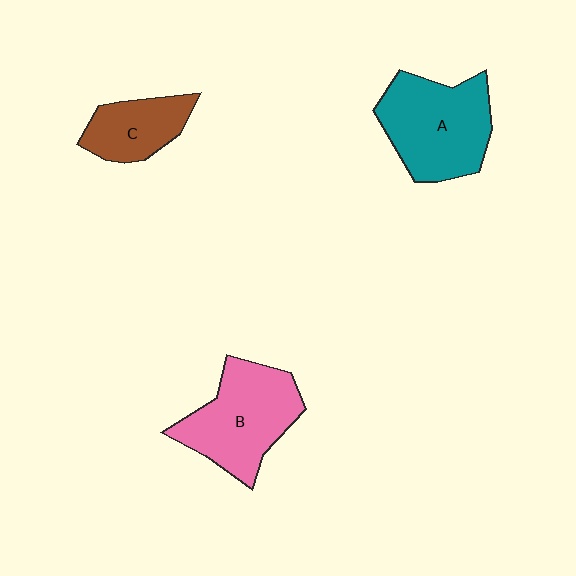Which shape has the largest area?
Shape A (teal).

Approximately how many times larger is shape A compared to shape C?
Approximately 1.8 times.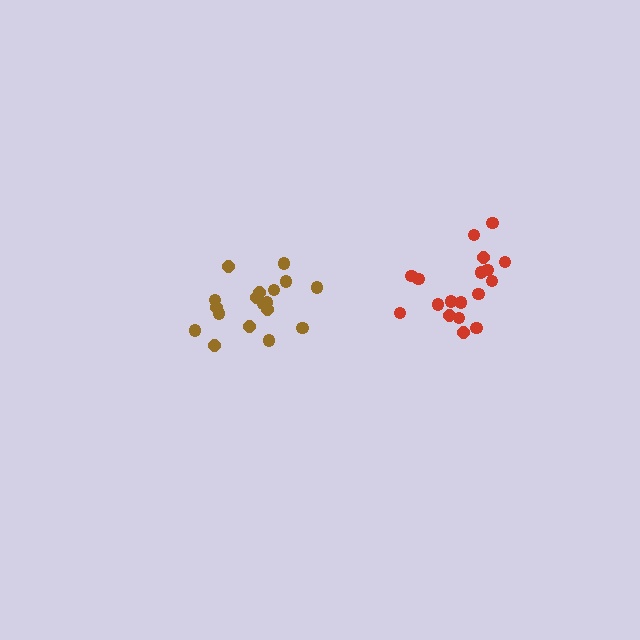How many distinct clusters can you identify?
There are 2 distinct clusters.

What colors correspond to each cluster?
The clusters are colored: red, brown.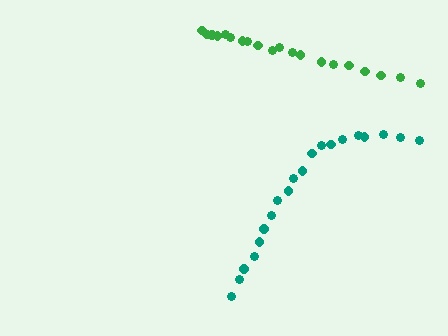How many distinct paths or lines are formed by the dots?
There are 2 distinct paths.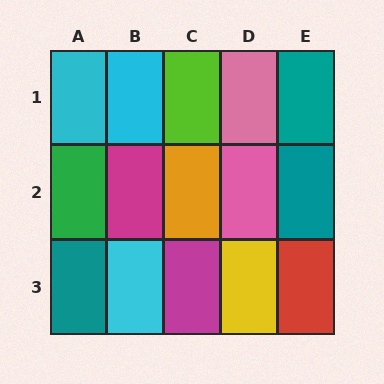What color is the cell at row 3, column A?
Teal.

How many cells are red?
1 cell is red.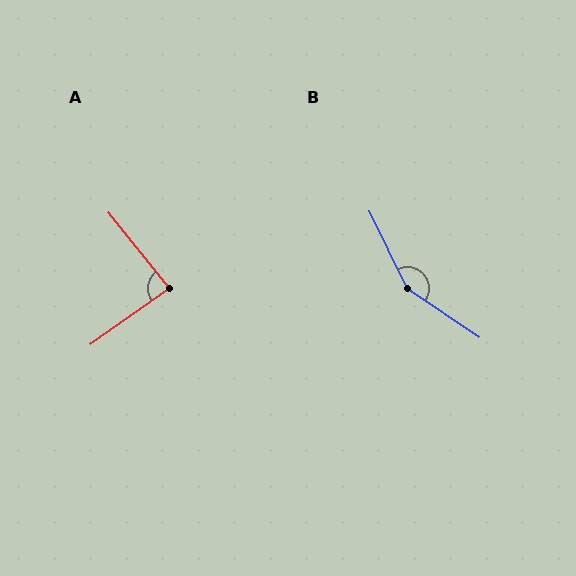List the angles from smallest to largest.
A (87°), B (150°).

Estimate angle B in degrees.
Approximately 150 degrees.